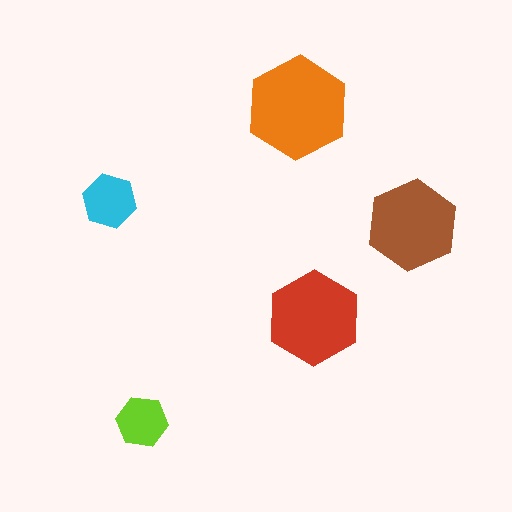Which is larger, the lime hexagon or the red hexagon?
The red one.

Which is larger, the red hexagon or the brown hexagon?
The red one.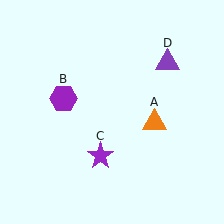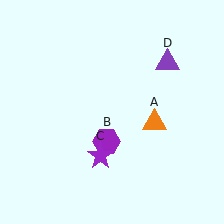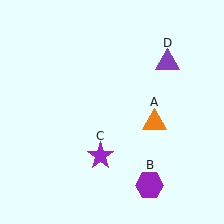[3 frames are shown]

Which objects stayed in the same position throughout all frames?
Orange triangle (object A) and purple star (object C) and purple triangle (object D) remained stationary.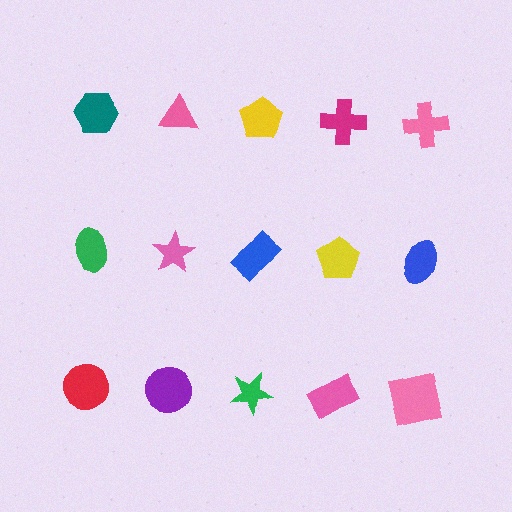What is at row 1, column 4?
A magenta cross.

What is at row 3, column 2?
A purple circle.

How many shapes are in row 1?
5 shapes.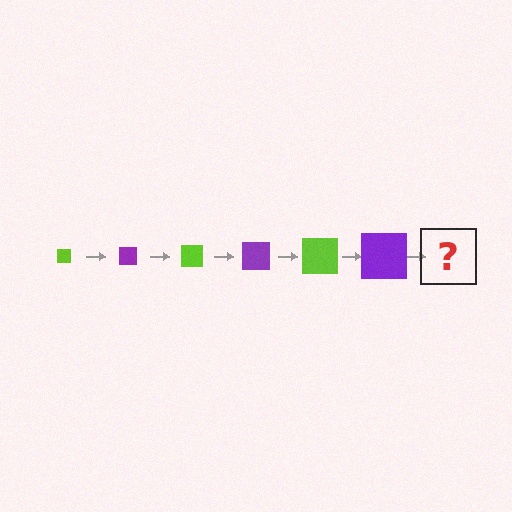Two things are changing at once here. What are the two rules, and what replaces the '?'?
The two rules are that the square grows larger each step and the color cycles through lime and purple. The '?' should be a lime square, larger than the previous one.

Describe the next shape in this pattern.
It should be a lime square, larger than the previous one.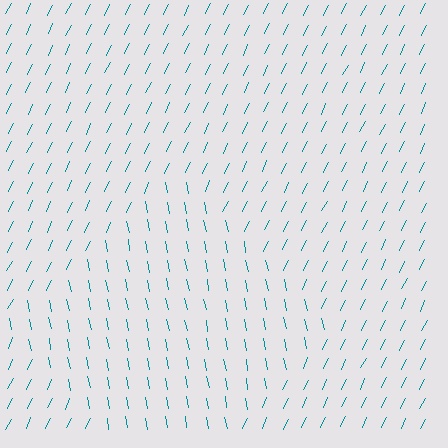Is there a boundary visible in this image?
Yes, there is a texture boundary formed by a change in line orientation.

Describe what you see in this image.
The image is filled with small teal line segments. A diamond region in the image has lines oriented differently from the surrounding lines, creating a visible texture boundary.